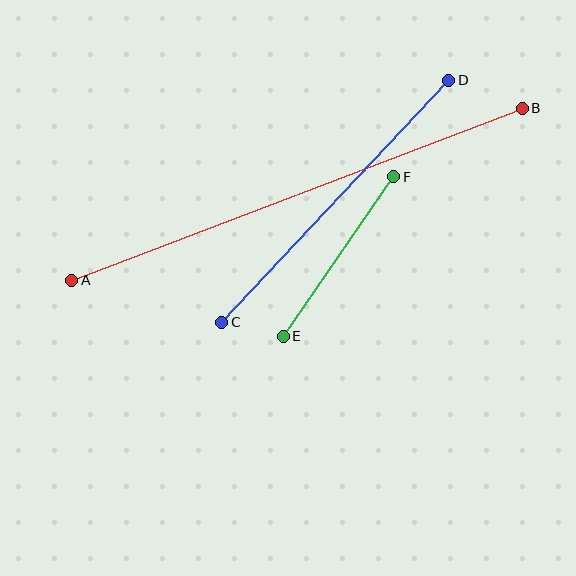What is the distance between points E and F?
The distance is approximately 194 pixels.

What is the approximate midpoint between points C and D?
The midpoint is at approximately (335, 201) pixels.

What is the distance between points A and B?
The distance is approximately 482 pixels.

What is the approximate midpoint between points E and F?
The midpoint is at approximately (338, 256) pixels.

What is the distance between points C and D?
The distance is approximately 332 pixels.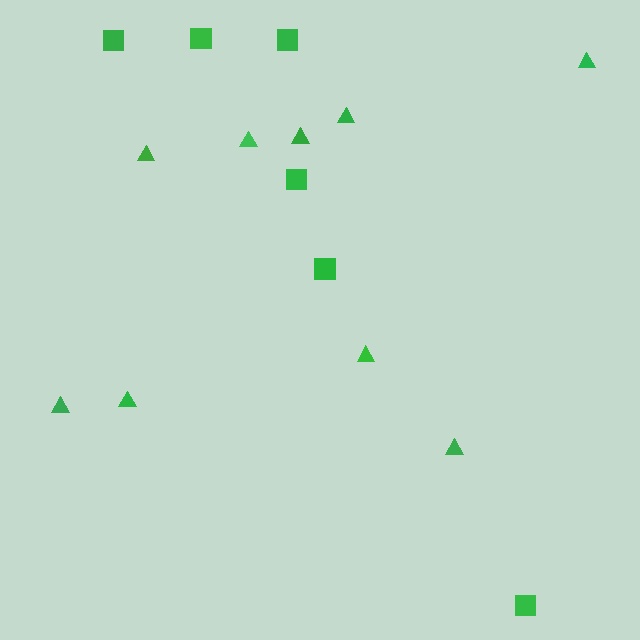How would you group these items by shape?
There are 2 groups: one group of squares (6) and one group of triangles (9).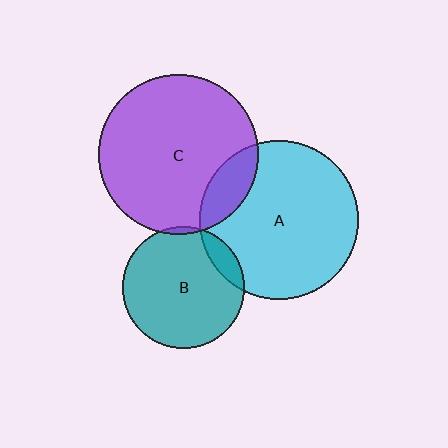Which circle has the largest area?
Circle C (purple).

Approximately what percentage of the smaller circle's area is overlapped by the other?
Approximately 5%.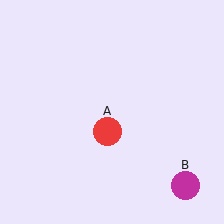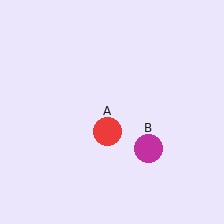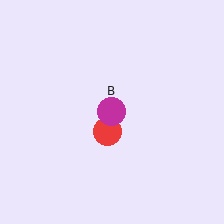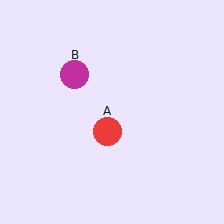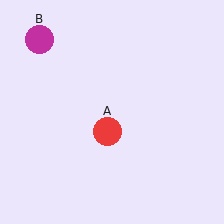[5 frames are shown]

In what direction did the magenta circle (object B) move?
The magenta circle (object B) moved up and to the left.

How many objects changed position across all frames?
1 object changed position: magenta circle (object B).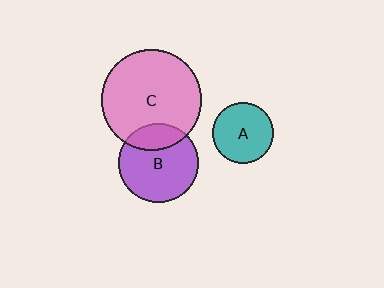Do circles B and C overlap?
Yes.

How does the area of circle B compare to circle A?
Approximately 1.7 times.